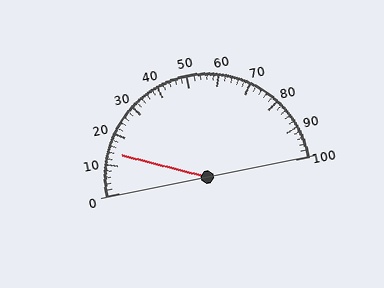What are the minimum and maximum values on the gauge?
The gauge ranges from 0 to 100.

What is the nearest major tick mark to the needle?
The nearest major tick mark is 10.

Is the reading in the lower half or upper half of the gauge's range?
The reading is in the lower half of the range (0 to 100).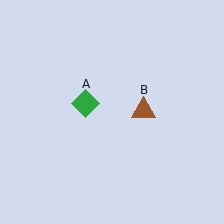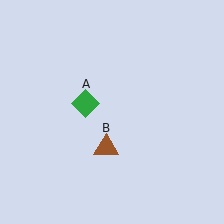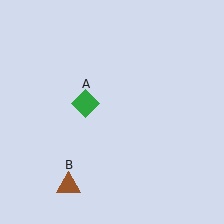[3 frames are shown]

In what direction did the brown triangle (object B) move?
The brown triangle (object B) moved down and to the left.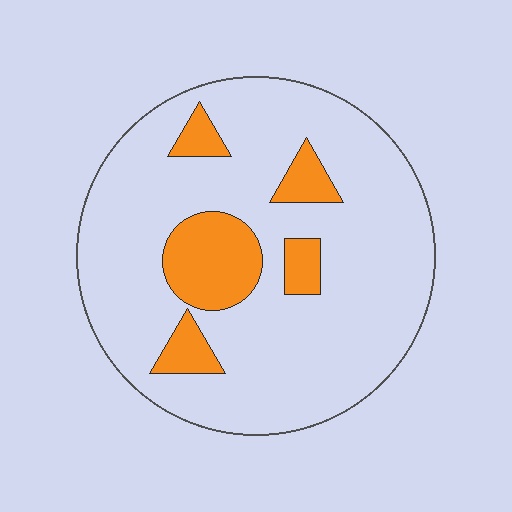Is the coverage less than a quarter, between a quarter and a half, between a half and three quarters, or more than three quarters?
Less than a quarter.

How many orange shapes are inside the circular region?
5.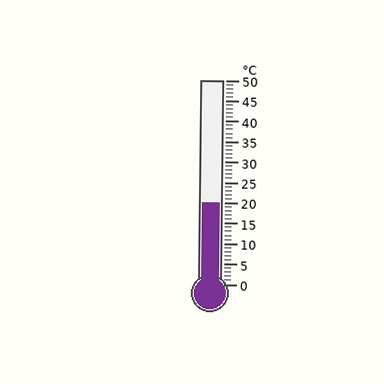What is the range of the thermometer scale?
The thermometer scale ranges from 0°C to 50°C.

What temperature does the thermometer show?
The thermometer shows approximately 20°C.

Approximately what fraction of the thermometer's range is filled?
The thermometer is filled to approximately 40% of its range.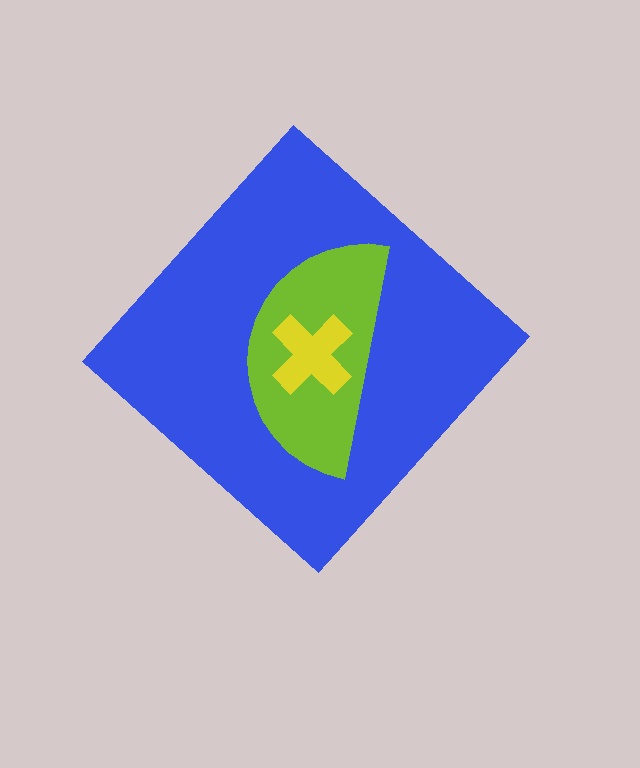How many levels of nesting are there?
3.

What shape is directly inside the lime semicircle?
The yellow cross.